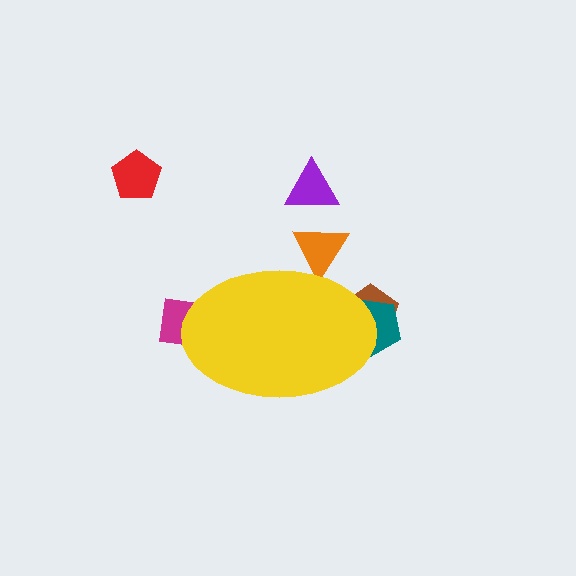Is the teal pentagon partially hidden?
Yes, the teal pentagon is partially hidden behind the yellow ellipse.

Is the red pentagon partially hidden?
No, the red pentagon is fully visible.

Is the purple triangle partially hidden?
No, the purple triangle is fully visible.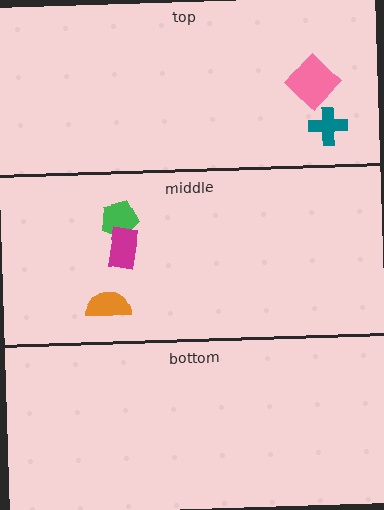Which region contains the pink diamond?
The top region.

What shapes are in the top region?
The pink diamond, the teal cross.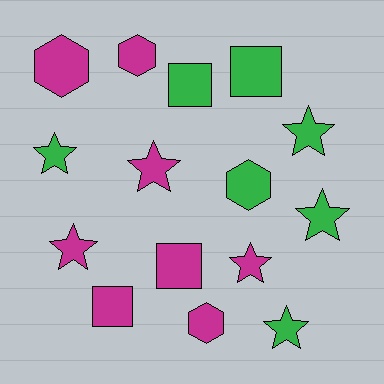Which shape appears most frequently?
Star, with 7 objects.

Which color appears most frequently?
Magenta, with 8 objects.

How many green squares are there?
There are 2 green squares.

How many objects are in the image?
There are 15 objects.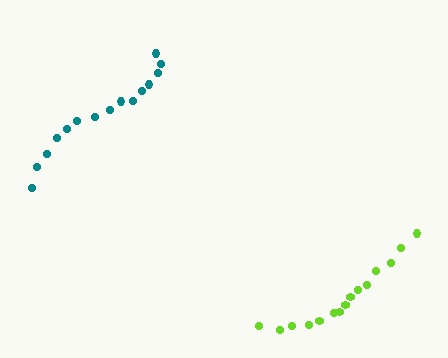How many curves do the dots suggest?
There are 2 distinct paths.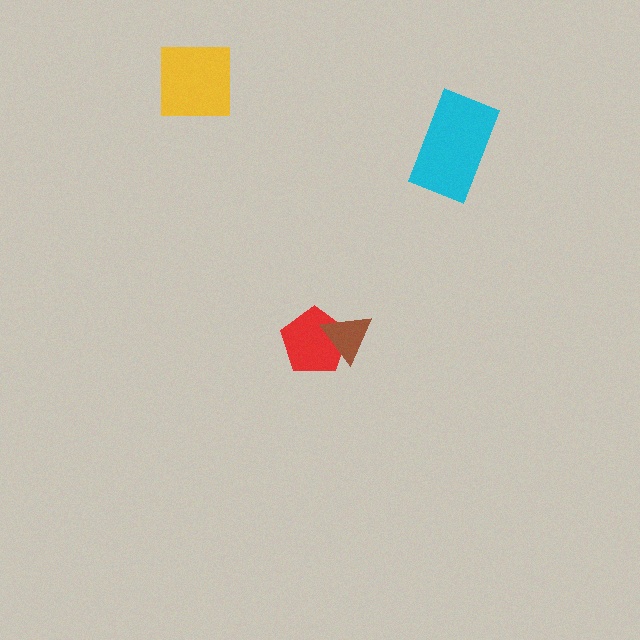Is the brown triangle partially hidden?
No, no other shape covers it.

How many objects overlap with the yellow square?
0 objects overlap with the yellow square.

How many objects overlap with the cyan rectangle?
0 objects overlap with the cyan rectangle.